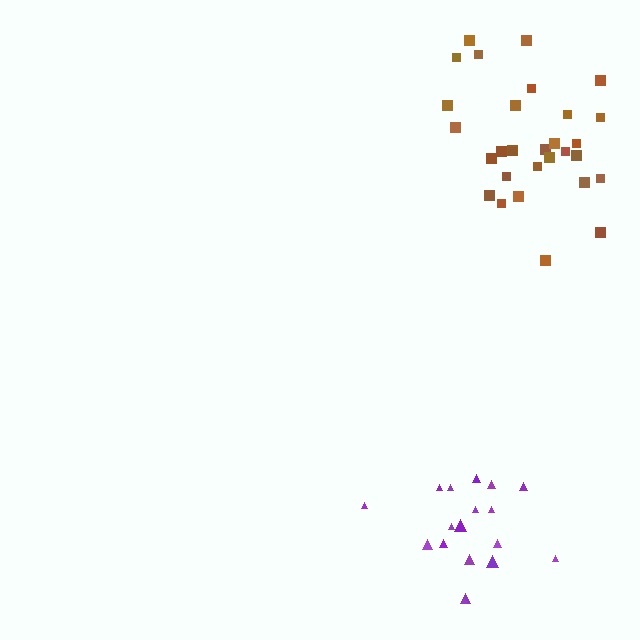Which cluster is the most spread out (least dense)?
Purple.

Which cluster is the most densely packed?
Brown.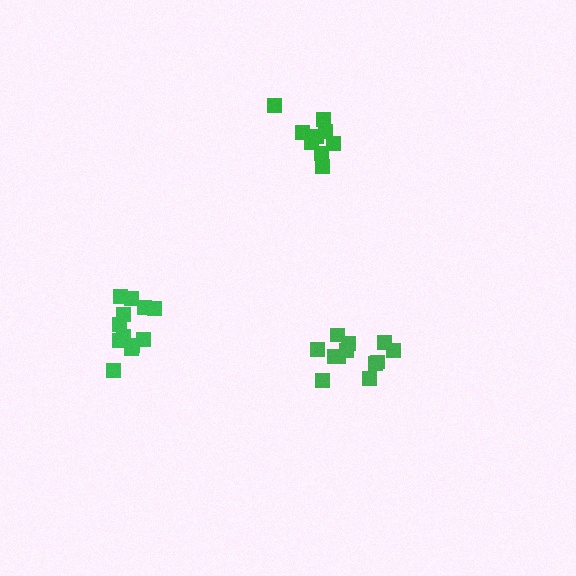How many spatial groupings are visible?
There are 3 spatial groupings.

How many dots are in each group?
Group 1: 12 dots, Group 2: 9 dots, Group 3: 12 dots (33 total).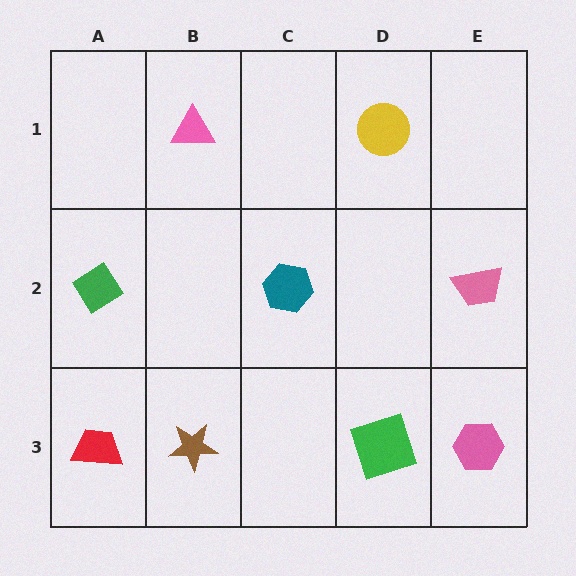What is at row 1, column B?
A pink triangle.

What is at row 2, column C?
A teal hexagon.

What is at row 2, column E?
A pink trapezoid.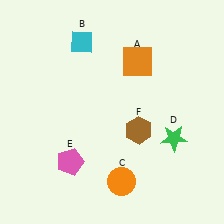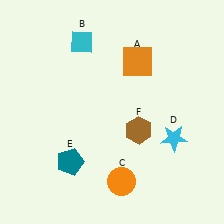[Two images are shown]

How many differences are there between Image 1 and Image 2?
There are 2 differences between the two images.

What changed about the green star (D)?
In Image 1, D is green. In Image 2, it changed to cyan.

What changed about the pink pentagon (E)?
In Image 1, E is pink. In Image 2, it changed to teal.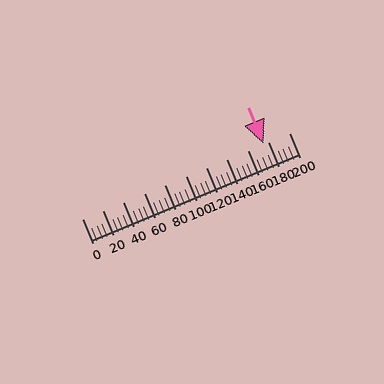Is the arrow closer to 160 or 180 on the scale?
The arrow is closer to 180.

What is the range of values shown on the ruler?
The ruler shows values from 0 to 200.